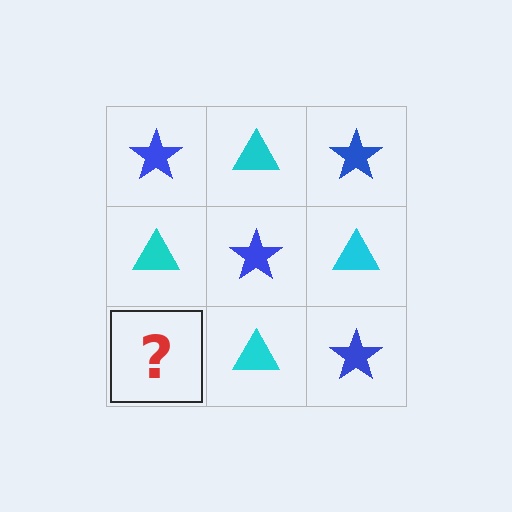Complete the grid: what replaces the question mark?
The question mark should be replaced with a blue star.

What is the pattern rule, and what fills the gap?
The rule is that it alternates blue star and cyan triangle in a checkerboard pattern. The gap should be filled with a blue star.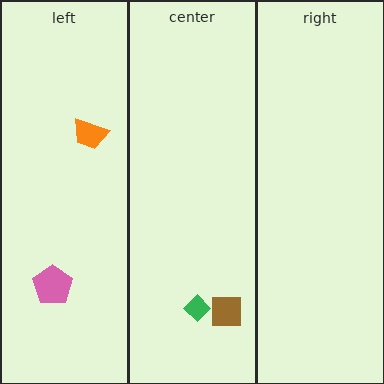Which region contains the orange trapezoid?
The left region.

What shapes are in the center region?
The brown square, the green diamond.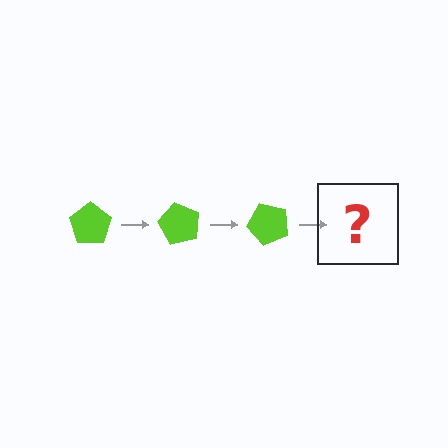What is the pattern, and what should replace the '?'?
The pattern is that the pentagon rotates 60 degrees each step. The '?' should be a lime pentagon rotated 180 degrees.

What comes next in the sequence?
The next element should be a lime pentagon rotated 180 degrees.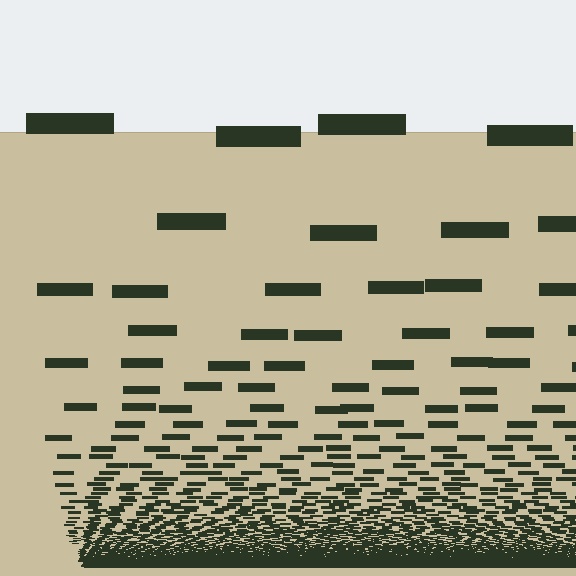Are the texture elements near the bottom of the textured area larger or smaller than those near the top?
Smaller. The gradient is inverted — elements near the bottom are smaller and denser.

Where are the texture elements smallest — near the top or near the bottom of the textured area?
Near the bottom.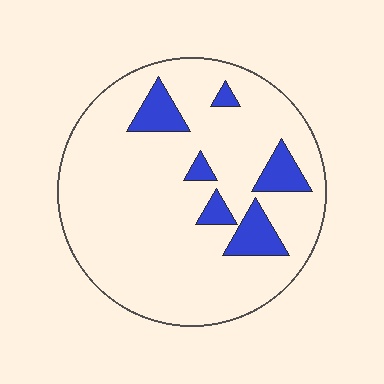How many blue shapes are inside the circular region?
6.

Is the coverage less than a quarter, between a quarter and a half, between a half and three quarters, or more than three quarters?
Less than a quarter.